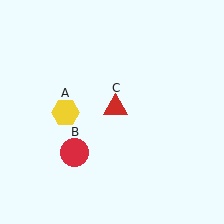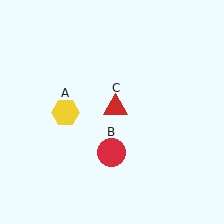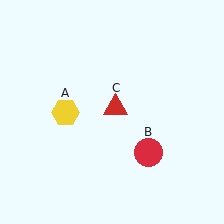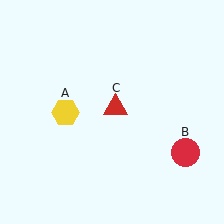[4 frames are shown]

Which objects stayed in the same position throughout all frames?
Yellow hexagon (object A) and red triangle (object C) remained stationary.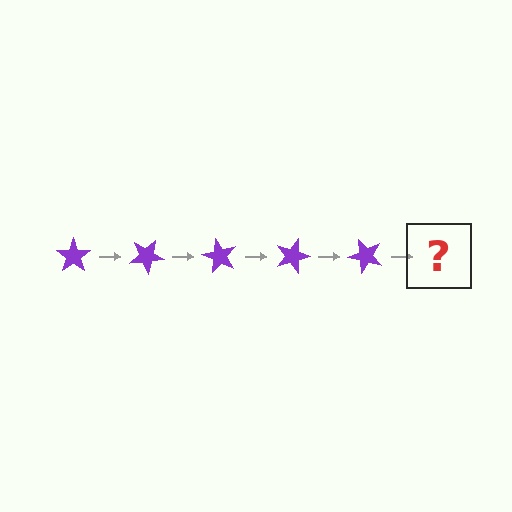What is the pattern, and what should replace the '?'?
The pattern is that the star rotates 30 degrees each step. The '?' should be a purple star rotated 150 degrees.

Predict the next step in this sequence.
The next step is a purple star rotated 150 degrees.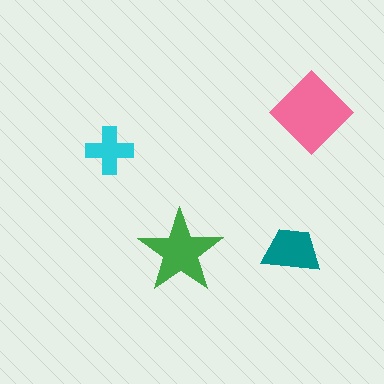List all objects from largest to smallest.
The pink diamond, the green star, the teal trapezoid, the cyan cross.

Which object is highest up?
The pink diamond is topmost.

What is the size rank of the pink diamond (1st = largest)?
1st.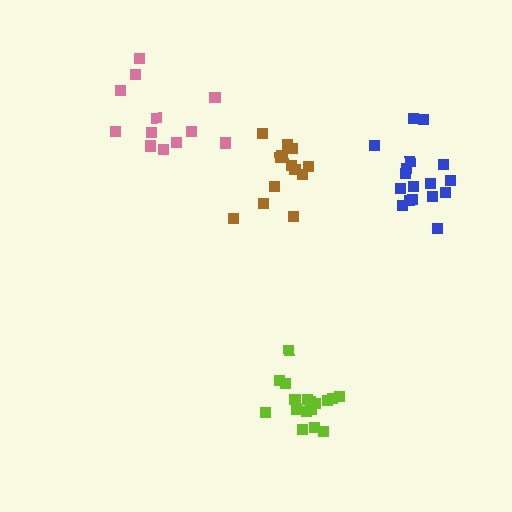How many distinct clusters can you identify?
There are 4 distinct clusters.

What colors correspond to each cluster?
The clusters are colored: blue, lime, brown, pink.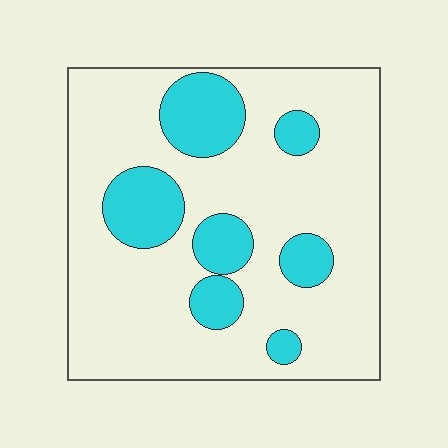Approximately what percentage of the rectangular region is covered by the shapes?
Approximately 20%.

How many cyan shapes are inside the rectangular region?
7.